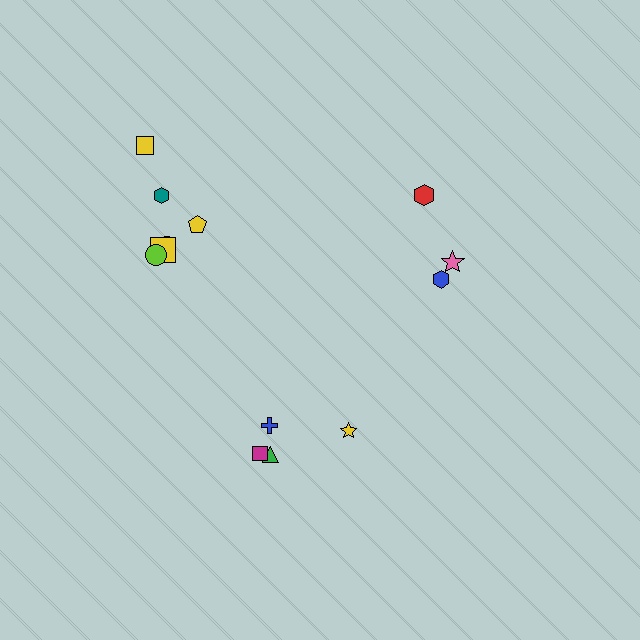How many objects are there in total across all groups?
There are 13 objects.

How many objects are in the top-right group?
There are 3 objects.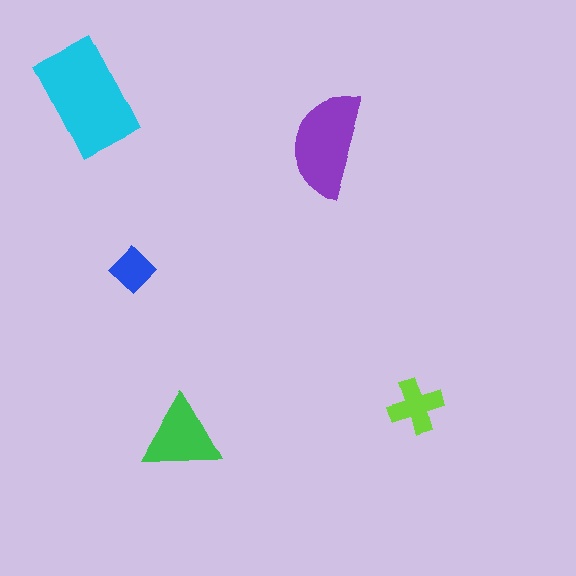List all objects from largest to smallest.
The cyan rectangle, the purple semicircle, the green triangle, the lime cross, the blue diamond.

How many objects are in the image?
There are 5 objects in the image.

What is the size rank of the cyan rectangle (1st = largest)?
1st.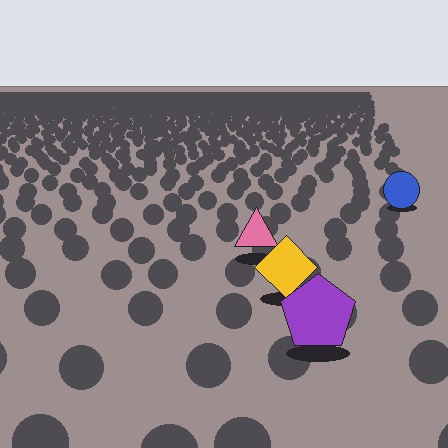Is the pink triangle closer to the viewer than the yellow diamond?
No. The yellow diamond is closer — you can tell from the texture gradient: the ground texture is coarser near it.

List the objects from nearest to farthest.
From nearest to farthest: the purple pentagon, the yellow diamond, the pink triangle, the blue circle.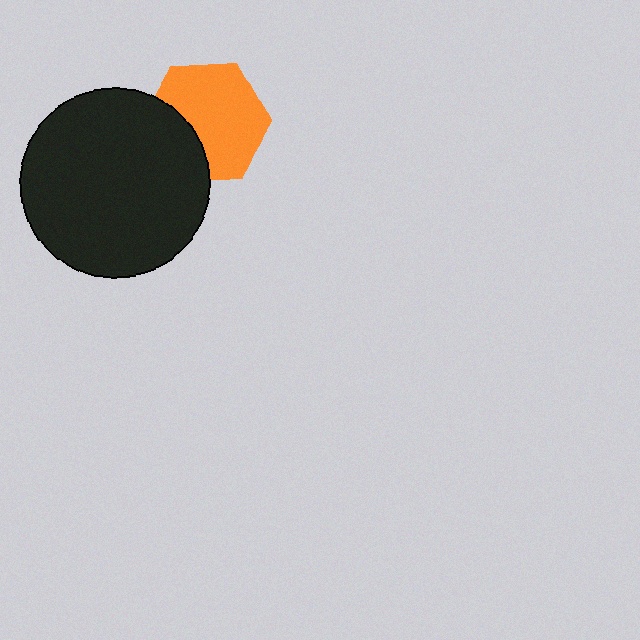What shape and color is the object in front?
The object in front is a black circle.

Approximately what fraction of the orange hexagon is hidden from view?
Roughly 30% of the orange hexagon is hidden behind the black circle.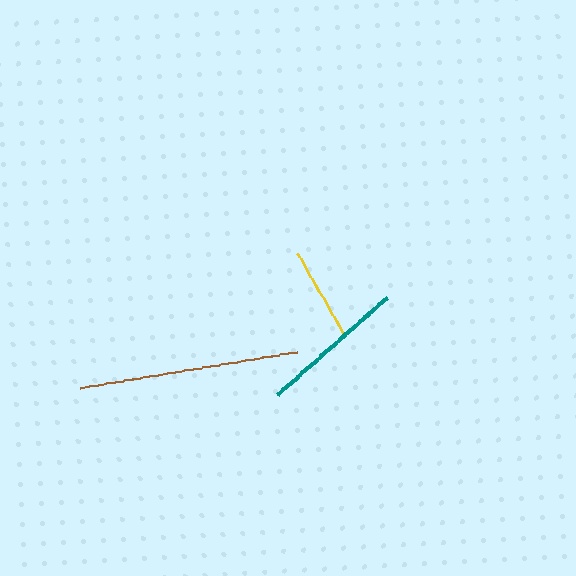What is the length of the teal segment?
The teal segment is approximately 146 pixels long.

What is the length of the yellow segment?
The yellow segment is approximately 93 pixels long.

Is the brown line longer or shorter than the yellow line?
The brown line is longer than the yellow line.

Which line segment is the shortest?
The yellow line is the shortest at approximately 93 pixels.